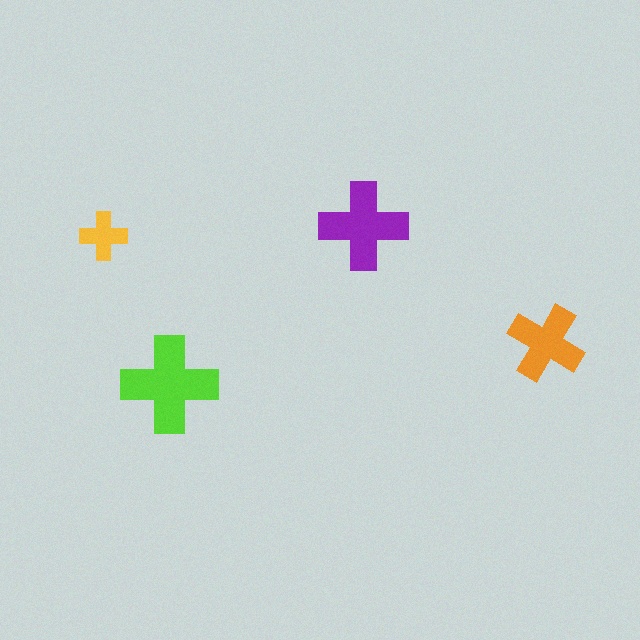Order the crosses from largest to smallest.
the lime one, the purple one, the orange one, the yellow one.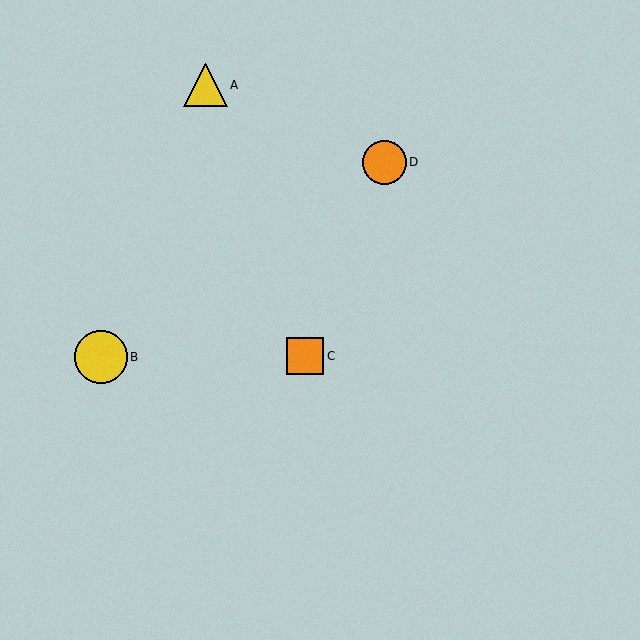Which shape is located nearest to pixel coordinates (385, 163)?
The orange circle (labeled D) at (384, 162) is nearest to that location.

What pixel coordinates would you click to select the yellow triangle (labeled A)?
Click at (206, 85) to select the yellow triangle A.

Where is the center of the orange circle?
The center of the orange circle is at (384, 162).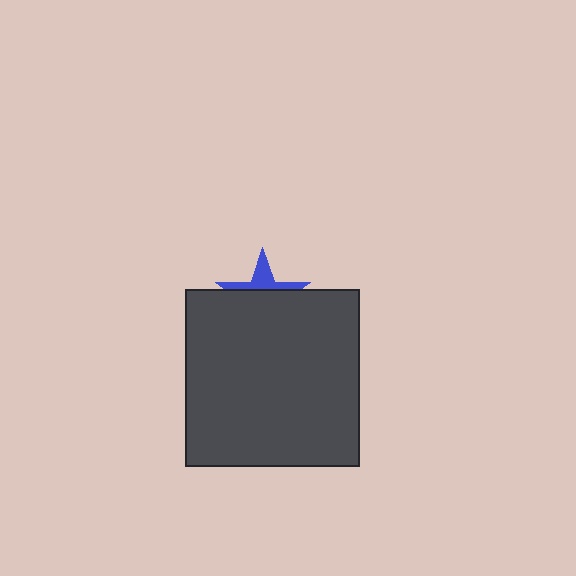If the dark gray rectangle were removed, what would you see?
You would see the complete blue star.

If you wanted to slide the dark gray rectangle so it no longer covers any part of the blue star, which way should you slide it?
Slide it down — that is the most direct way to separate the two shapes.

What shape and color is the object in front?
The object in front is a dark gray rectangle.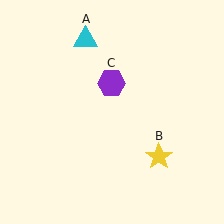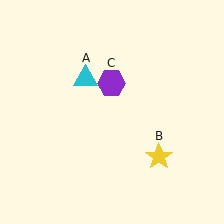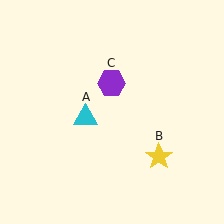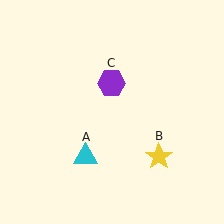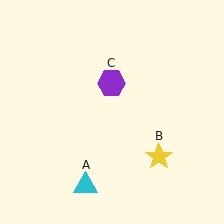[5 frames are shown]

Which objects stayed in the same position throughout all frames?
Yellow star (object B) and purple hexagon (object C) remained stationary.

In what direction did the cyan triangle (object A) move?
The cyan triangle (object A) moved down.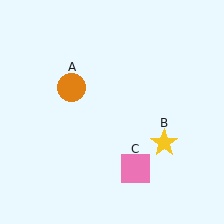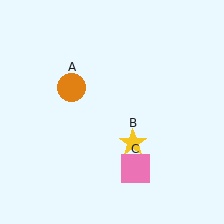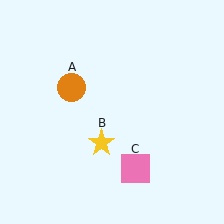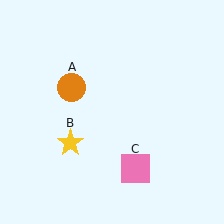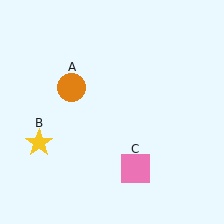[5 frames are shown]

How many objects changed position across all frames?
1 object changed position: yellow star (object B).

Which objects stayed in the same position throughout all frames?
Orange circle (object A) and pink square (object C) remained stationary.